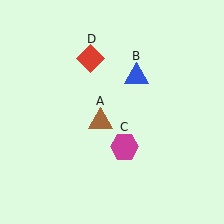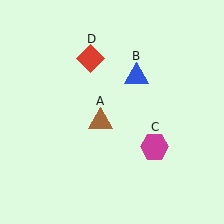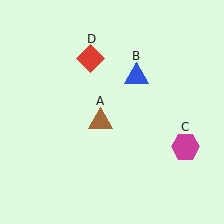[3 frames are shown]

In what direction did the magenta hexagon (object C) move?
The magenta hexagon (object C) moved right.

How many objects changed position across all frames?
1 object changed position: magenta hexagon (object C).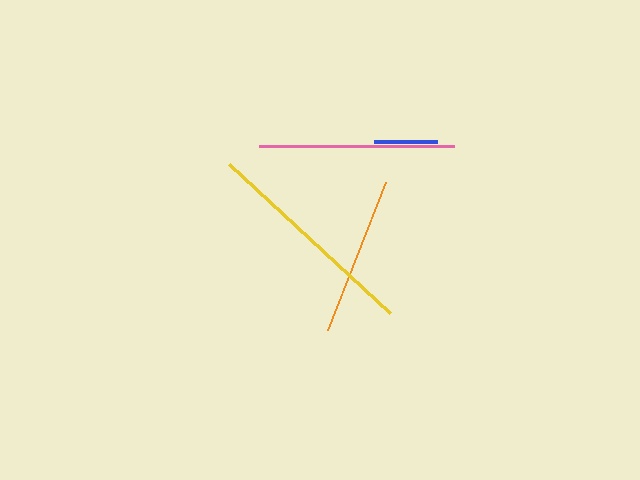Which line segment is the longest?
The yellow line is the longest at approximately 220 pixels.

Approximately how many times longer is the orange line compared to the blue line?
The orange line is approximately 2.5 times the length of the blue line.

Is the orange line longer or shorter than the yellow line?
The yellow line is longer than the orange line.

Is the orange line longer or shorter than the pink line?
The pink line is longer than the orange line.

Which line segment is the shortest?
The blue line is the shortest at approximately 64 pixels.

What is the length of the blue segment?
The blue segment is approximately 64 pixels long.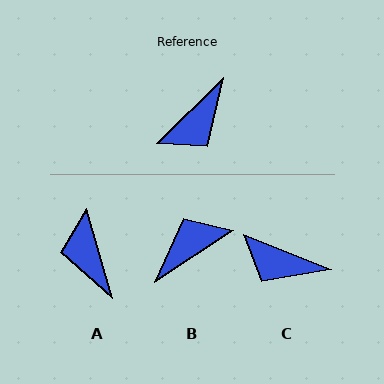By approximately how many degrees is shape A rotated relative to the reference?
Approximately 118 degrees clockwise.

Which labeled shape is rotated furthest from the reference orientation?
B, about 169 degrees away.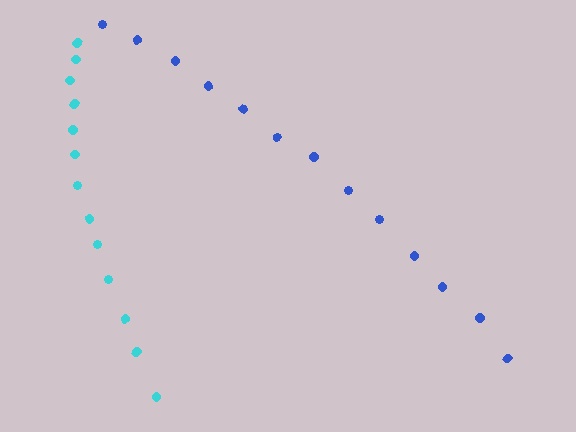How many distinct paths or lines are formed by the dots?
There are 2 distinct paths.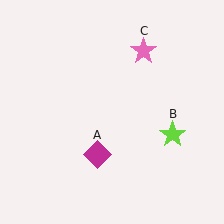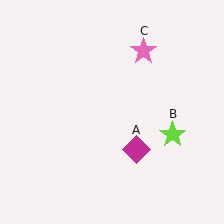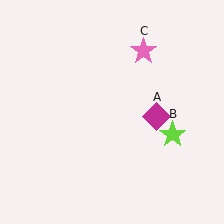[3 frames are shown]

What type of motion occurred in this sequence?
The magenta diamond (object A) rotated counterclockwise around the center of the scene.